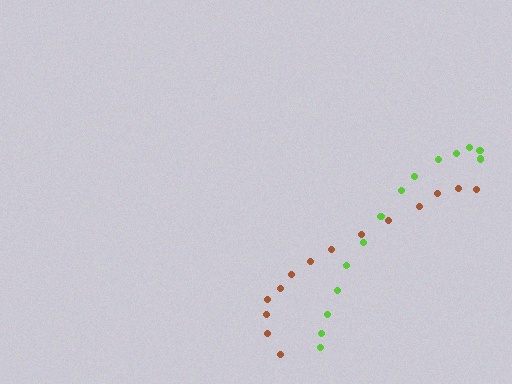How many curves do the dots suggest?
There are 2 distinct paths.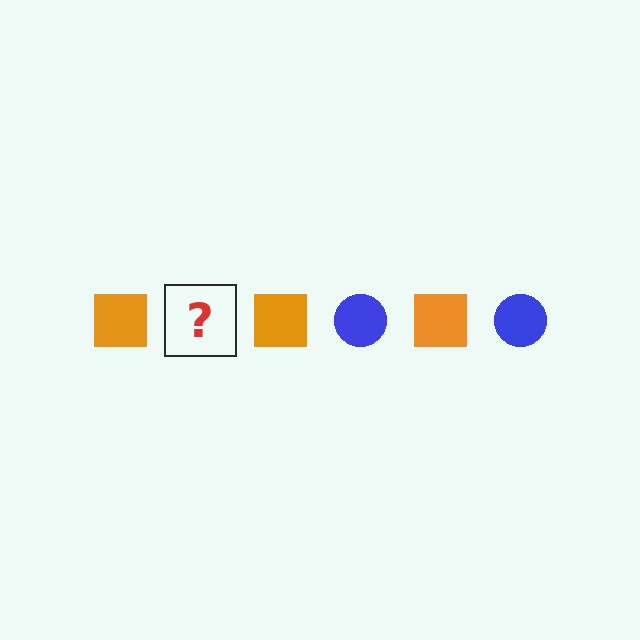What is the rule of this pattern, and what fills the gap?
The rule is that the pattern alternates between orange square and blue circle. The gap should be filled with a blue circle.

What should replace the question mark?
The question mark should be replaced with a blue circle.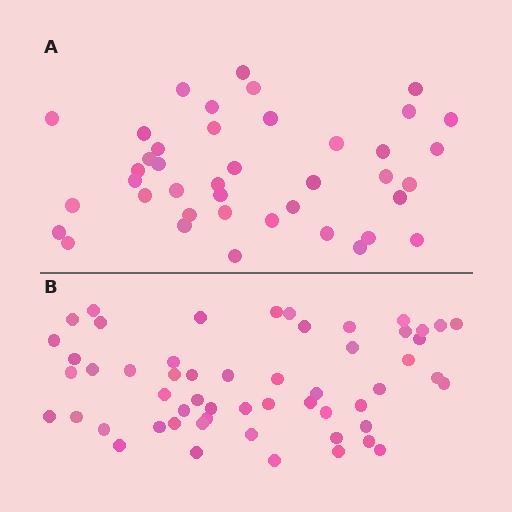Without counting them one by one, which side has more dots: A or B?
Region B (the bottom region) has more dots.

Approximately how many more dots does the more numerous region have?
Region B has approximately 15 more dots than region A.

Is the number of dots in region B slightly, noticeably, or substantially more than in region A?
Region B has noticeably more, but not dramatically so. The ratio is roughly 1.3 to 1.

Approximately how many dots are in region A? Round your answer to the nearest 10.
About 40 dots. (The exact count is 41, which rounds to 40.)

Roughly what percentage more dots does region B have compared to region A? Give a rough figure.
About 35% more.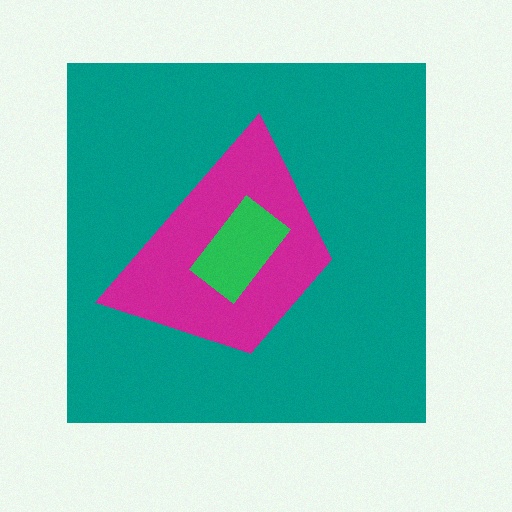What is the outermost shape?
The teal square.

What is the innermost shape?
The green rectangle.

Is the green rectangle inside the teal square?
Yes.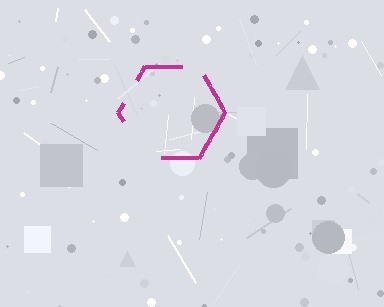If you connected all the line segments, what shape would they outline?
They would outline a hexagon.